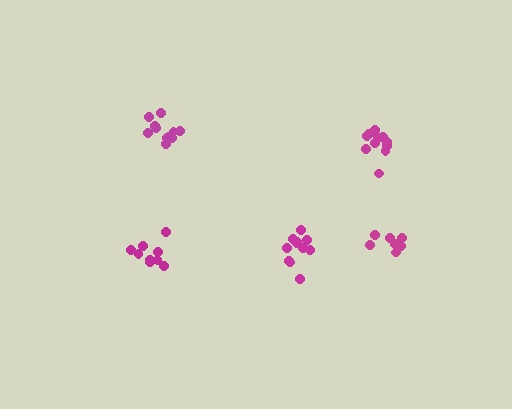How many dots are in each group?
Group 1: 7 dots, Group 2: 11 dots, Group 3: 11 dots, Group 4: 12 dots, Group 5: 9 dots (50 total).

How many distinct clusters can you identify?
There are 5 distinct clusters.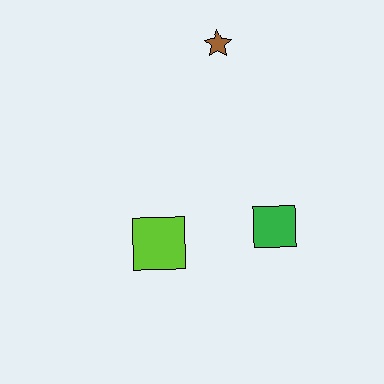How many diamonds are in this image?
There are no diamonds.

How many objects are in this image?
There are 3 objects.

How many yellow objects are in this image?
There are no yellow objects.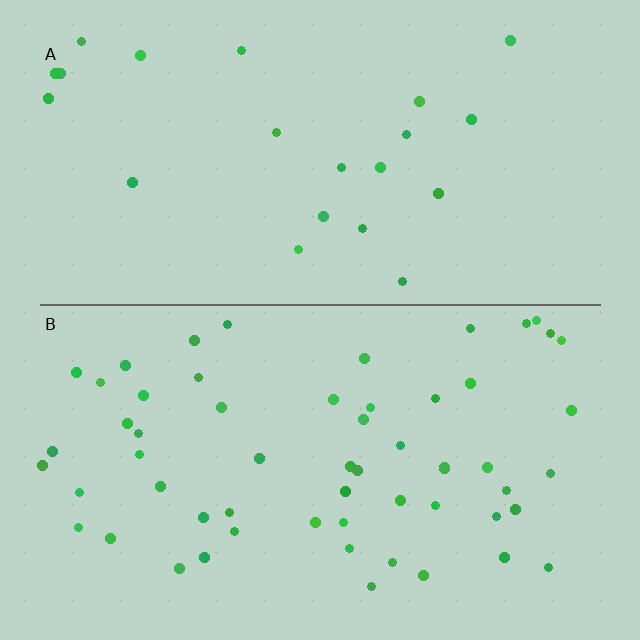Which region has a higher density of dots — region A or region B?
B (the bottom).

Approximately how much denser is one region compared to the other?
Approximately 2.6× — region B over region A.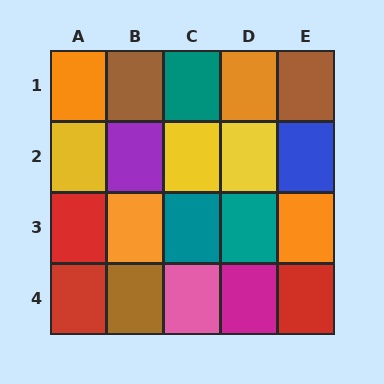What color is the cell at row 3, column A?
Red.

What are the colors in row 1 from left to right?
Orange, brown, teal, orange, brown.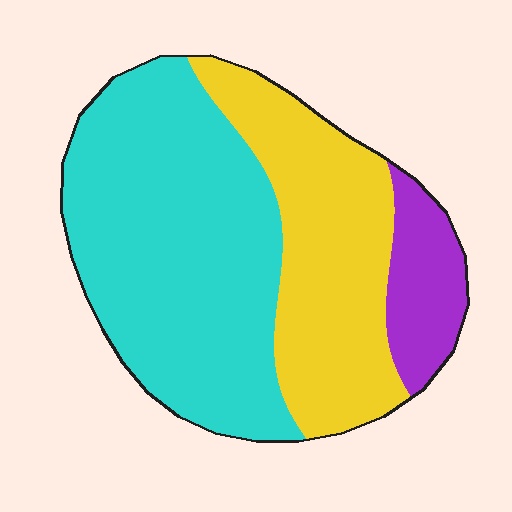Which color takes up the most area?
Cyan, at roughly 55%.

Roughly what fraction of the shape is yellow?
Yellow covers 34% of the shape.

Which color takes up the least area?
Purple, at roughly 10%.